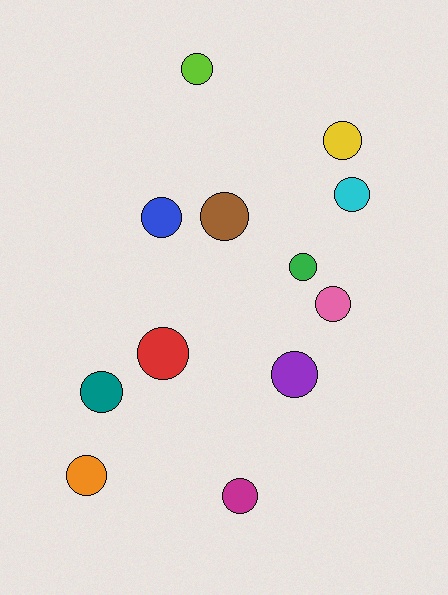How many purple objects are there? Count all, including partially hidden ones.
There is 1 purple object.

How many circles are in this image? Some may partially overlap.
There are 12 circles.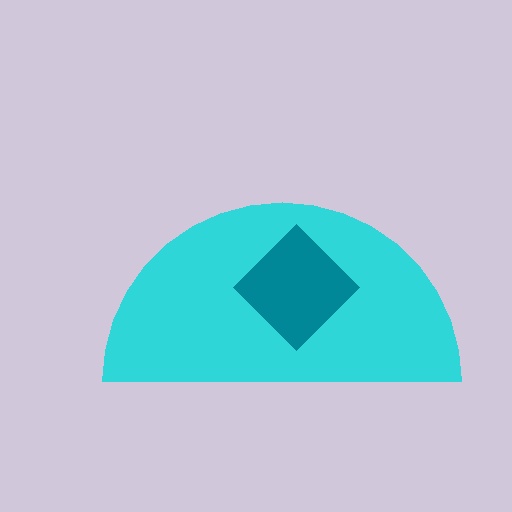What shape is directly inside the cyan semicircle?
The teal diamond.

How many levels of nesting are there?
2.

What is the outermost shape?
The cyan semicircle.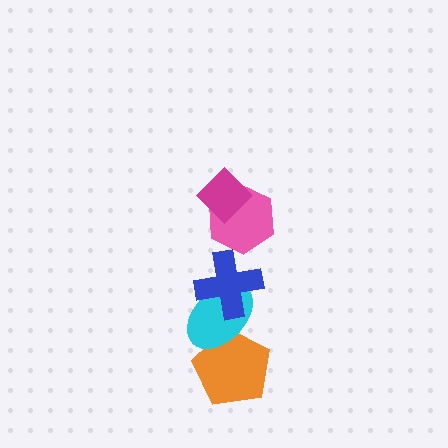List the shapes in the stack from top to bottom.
From top to bottom: the magenta diamond, the pink hexagon, the blue cross, the cyan ellipse, the orange pentagon.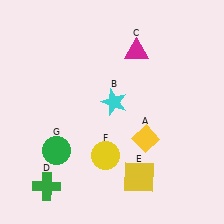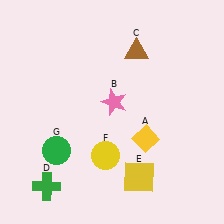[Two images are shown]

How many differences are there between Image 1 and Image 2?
There are 2 differences between the two images.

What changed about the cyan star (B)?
In Image 1, B is cyan. In Image 2, it changed to pink.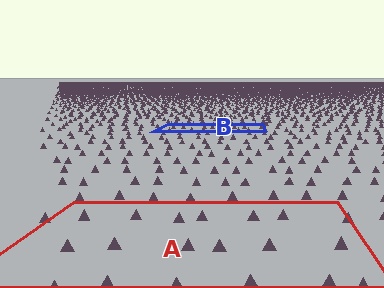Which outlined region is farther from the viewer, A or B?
Region B is farther from the viewer — the texture elements inside it appear smaller and more densely packed.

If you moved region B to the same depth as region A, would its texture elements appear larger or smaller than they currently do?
They would appear larger. At a closer depth, the same texture elements are projected at a bigger on-screen size.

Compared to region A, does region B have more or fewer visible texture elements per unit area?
Region B has more texture elements per unit area — they are packed more densely because it is farther away.